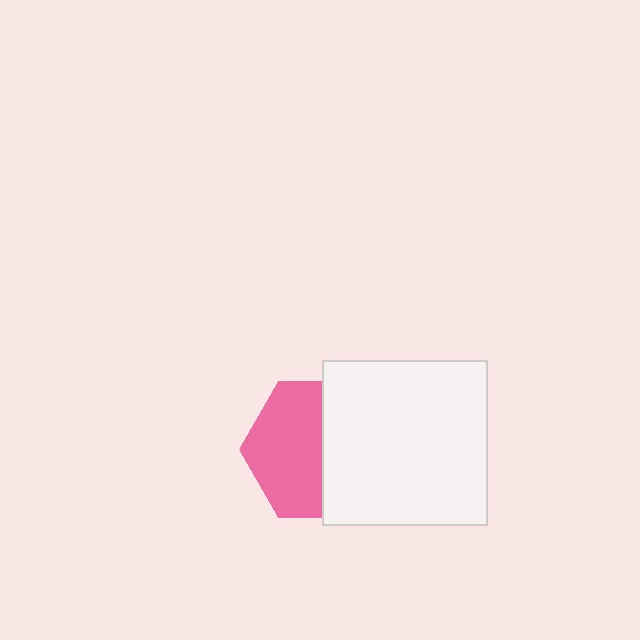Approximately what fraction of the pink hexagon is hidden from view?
Roughly 47% of the pink hexagon is hidden behind the white square.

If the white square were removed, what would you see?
You would see the complete pink hexagon.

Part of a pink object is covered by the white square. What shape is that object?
It is a hexagon.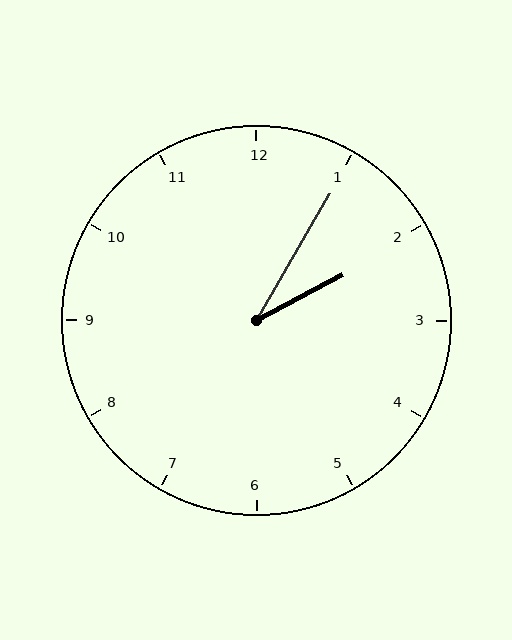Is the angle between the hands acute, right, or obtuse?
It is acute.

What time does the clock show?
2:05.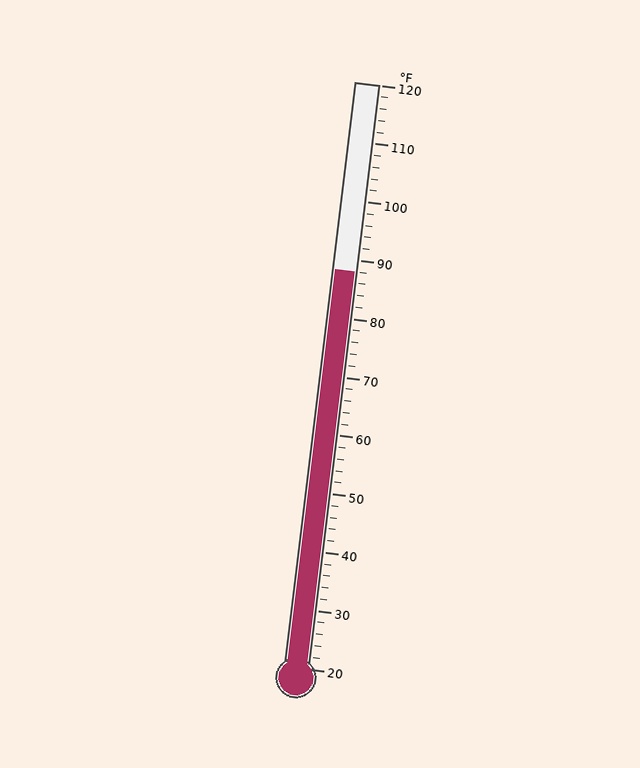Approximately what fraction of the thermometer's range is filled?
The thermometer is filled to approximately 70% of its range.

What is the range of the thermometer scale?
The thermometer scale ranges from 20°F to 120°F.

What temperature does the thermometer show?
The thermometer shows approximately 88°F.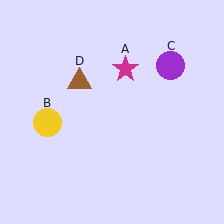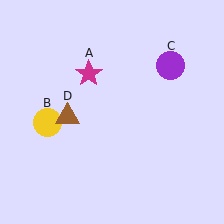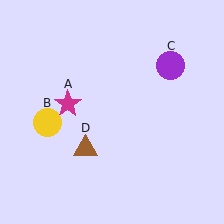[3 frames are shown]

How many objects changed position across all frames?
2 objects changed position: magenta star (object A), brown triangle (object D).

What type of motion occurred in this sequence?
The magenta star (object A), brown triangle (object D) rotated counterclockwise around the center of the scene.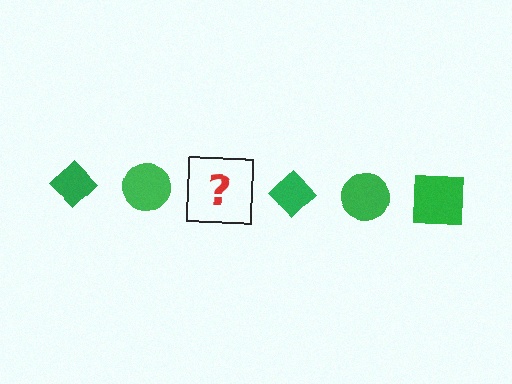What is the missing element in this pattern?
The missing element is a green square.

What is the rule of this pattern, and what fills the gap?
The rule is that the pattern cycles through diamond, circle, square shapes in green. The gap should be filled with a green square.